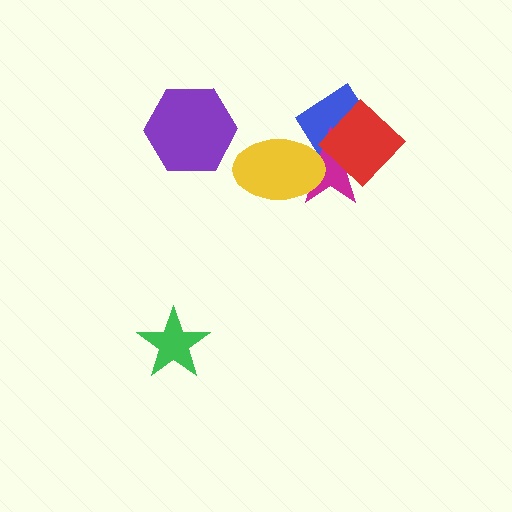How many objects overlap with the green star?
0 objects overlap with the green star.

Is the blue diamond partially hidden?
Yes, it is partially covered by another shape.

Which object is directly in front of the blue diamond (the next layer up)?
The magenta star is directly in front of the blue diamond.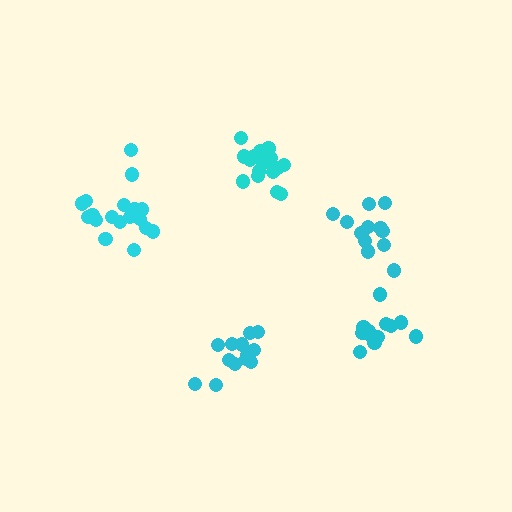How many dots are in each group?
Group 1: 13 dots, Group 2: 18 dots, Group 3: 12 dots, Group 4: 18 dots, Group 5: 12 dots (73 total).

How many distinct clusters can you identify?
There are 5 distinct clusters.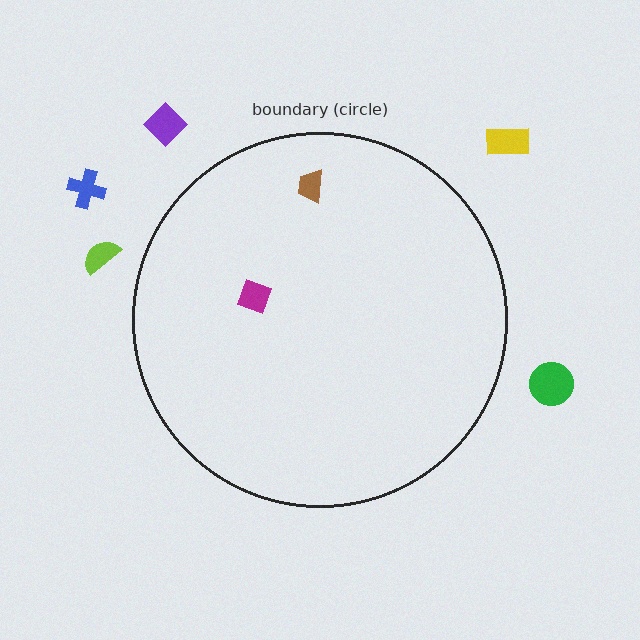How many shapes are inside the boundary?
2 inside, 5 outside.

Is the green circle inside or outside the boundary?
Outside.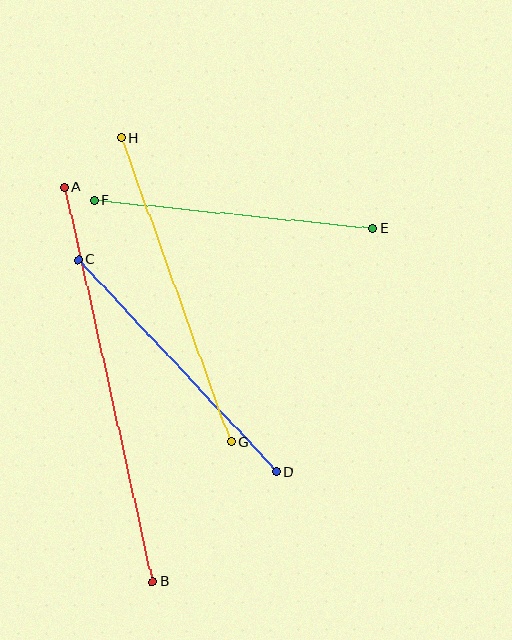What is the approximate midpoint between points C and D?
The midpoint is at approximately (177, 366) pixels.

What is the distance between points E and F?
The distance is approximately 279 pixels.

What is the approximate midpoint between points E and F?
The midpoint is at approximately (233, 215) pixels.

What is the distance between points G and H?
The distance is approximately 324 pixels.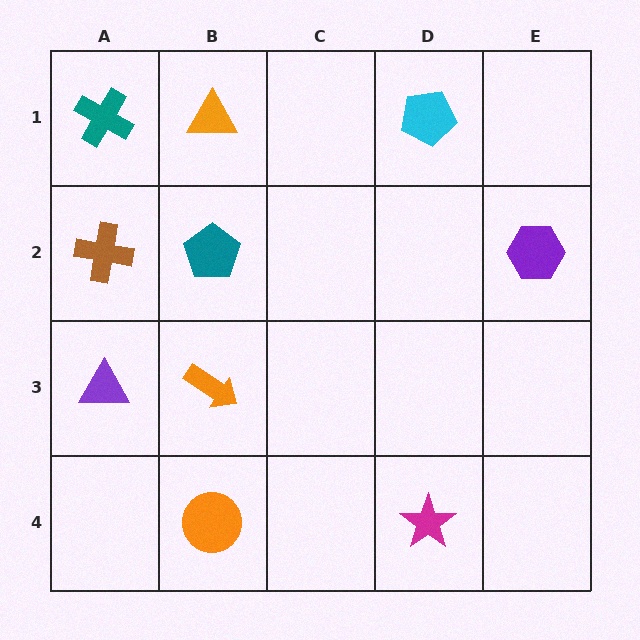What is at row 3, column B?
An orange arrow.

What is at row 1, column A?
A teal cross.